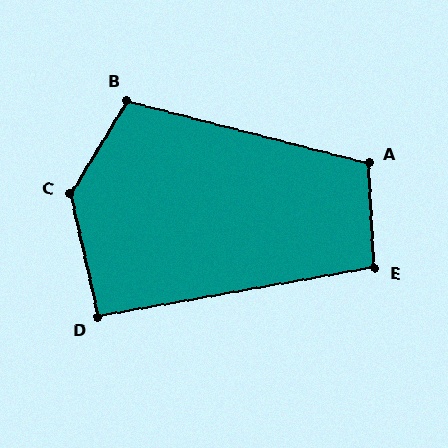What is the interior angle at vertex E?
Approximately 97 degrees (obtuse).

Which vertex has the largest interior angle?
C, at approximately 136 degrees.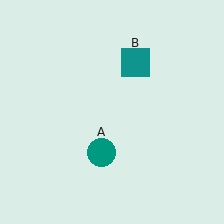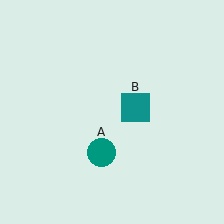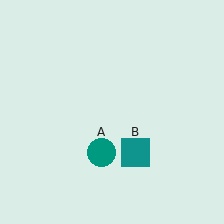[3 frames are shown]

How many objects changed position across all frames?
1 object changed position: teal square (object B).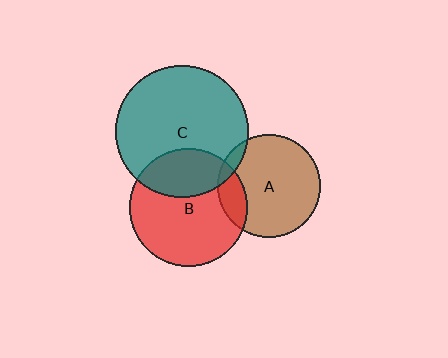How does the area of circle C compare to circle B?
Approximately 1.3 times.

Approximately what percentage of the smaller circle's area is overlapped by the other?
Approximately 30%.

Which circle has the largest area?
Circle C (teal).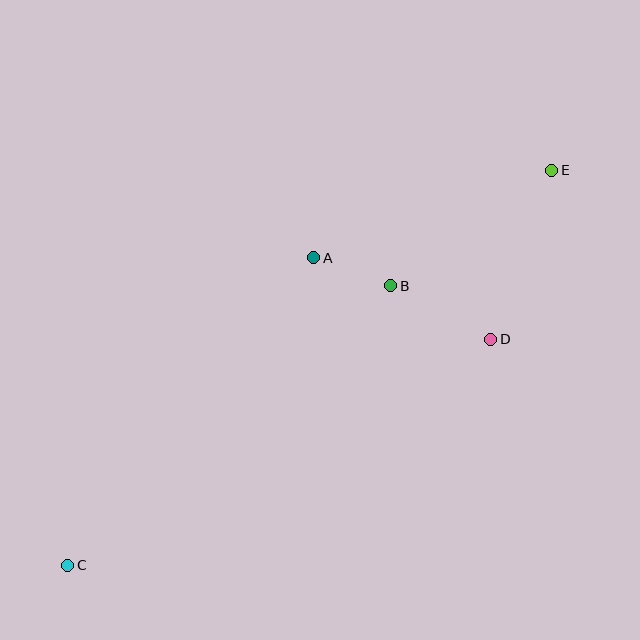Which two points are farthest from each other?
Points C and E are farthest from each other.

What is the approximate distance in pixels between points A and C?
The distance between A and C is approximately 394 pixels.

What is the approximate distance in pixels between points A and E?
The distance between A and E is approximately 253 pixels.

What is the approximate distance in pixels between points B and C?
The distance between B and C is approximately 427 pixels.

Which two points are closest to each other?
Points A and B are closest to each other.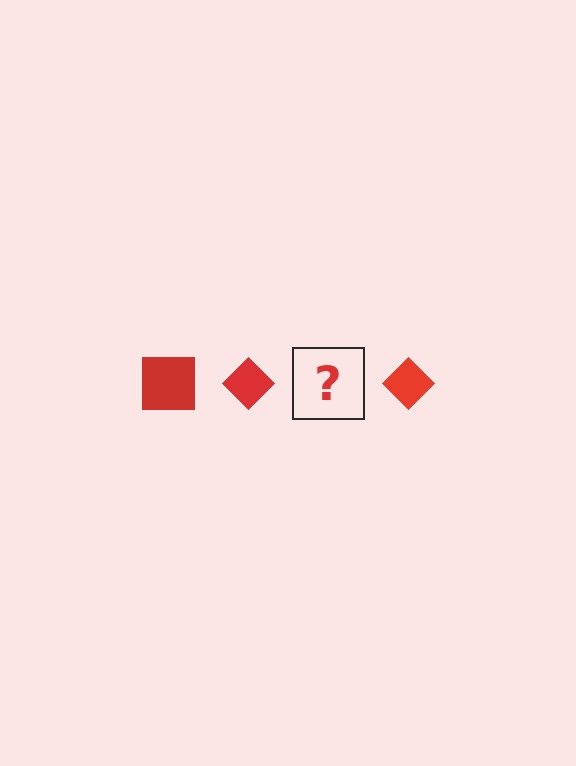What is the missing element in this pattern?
The missing element is a red square.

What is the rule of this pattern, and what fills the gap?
The rule is that the pattern cycles through square, diamond shapes in red. The gap should be filled with a red square.